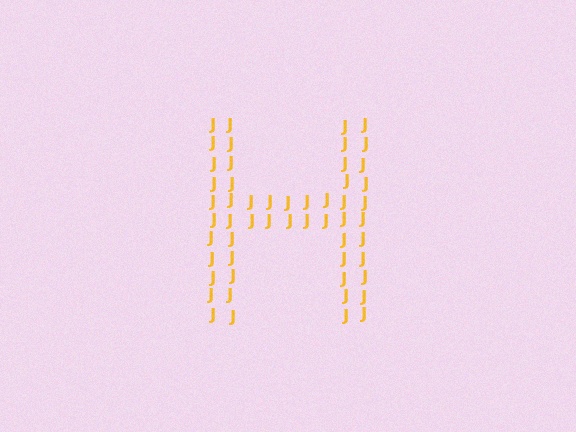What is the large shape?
The large shape is the letter H.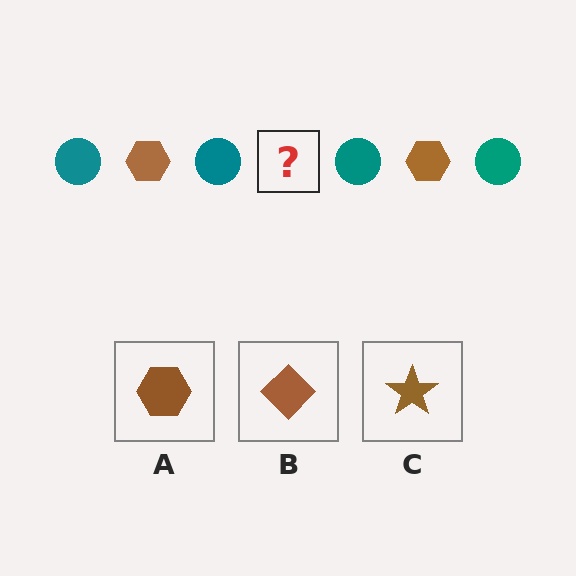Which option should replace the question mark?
Option A.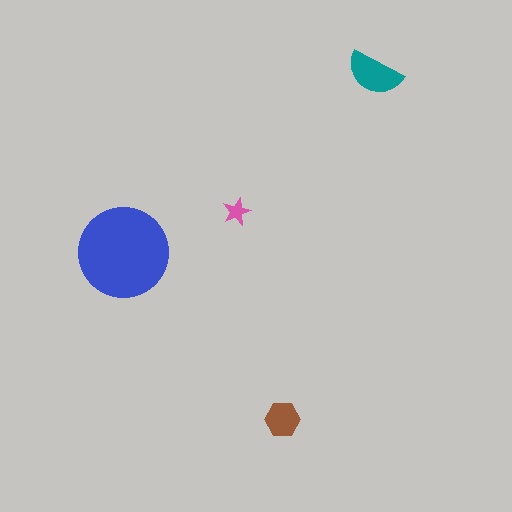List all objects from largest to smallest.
The blue circle, the teal semicircle, the brown hexagon, the pink star.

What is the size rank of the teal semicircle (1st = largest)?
2nd.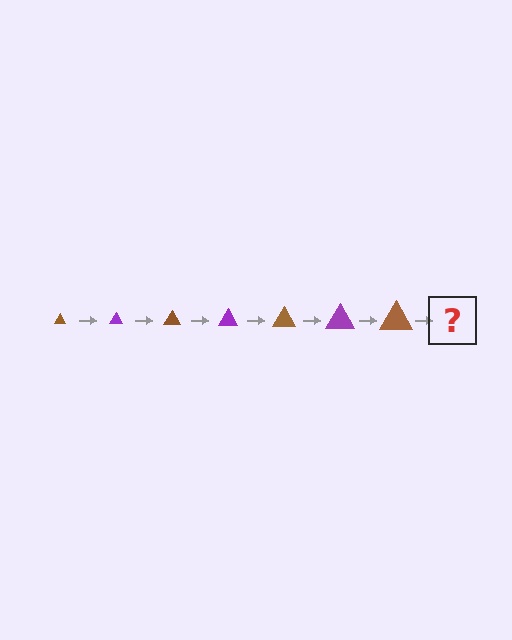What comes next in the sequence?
The next element should be a purple triangle, larger than the previous one.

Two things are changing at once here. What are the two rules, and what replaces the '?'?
The two rules are that the triangle grows larger each step and the color cycles through brown and purple. The '?' should be a purple triangle, larger than the previous one.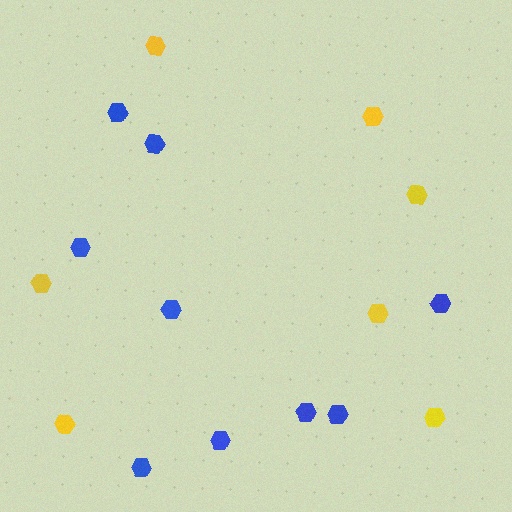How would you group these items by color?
There are 2 groups: one group of yellow hexagons (7) and one group of blue hexagons (9).